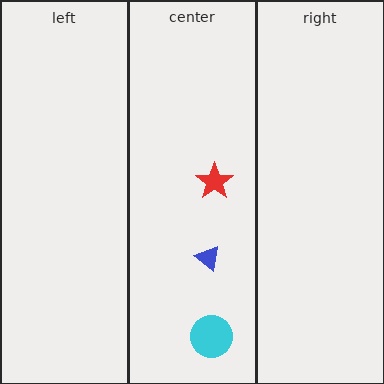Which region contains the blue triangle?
The center region.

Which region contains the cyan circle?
The center region.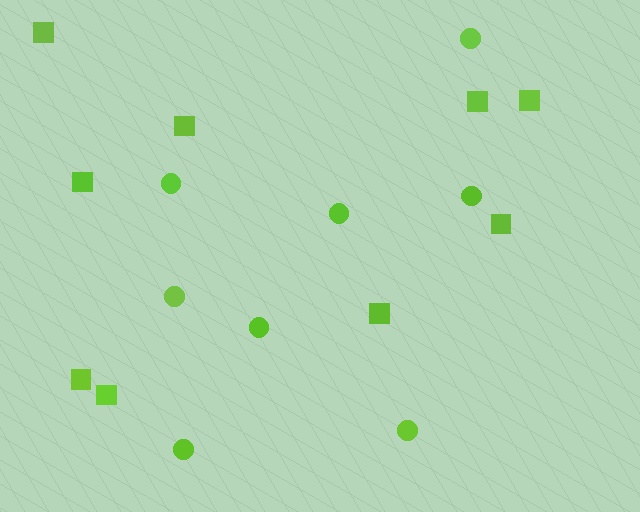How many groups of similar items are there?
There are 2 groups: one group of circles (8) and one group of squares (9).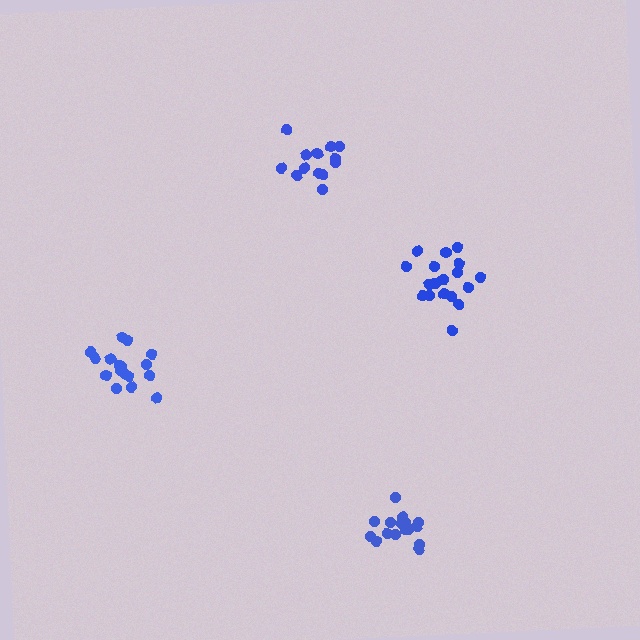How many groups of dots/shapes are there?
There are 4 groups.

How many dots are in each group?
Group 1: 17 dots, Group 2: 16 dots, Group 3: 13 dots, Group 4: 19 dots (65 total).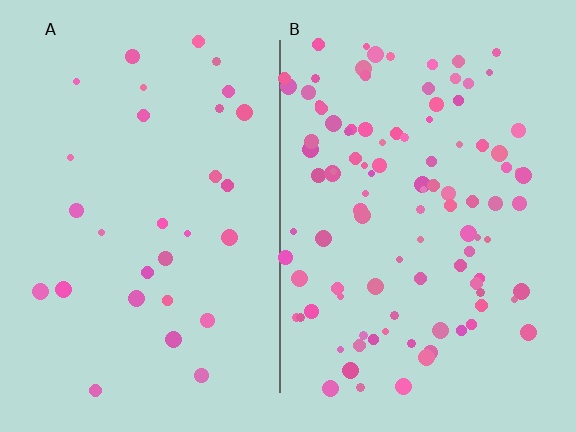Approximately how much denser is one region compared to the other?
Approximately 3.4× — region B over region A.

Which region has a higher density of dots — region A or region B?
B (the right).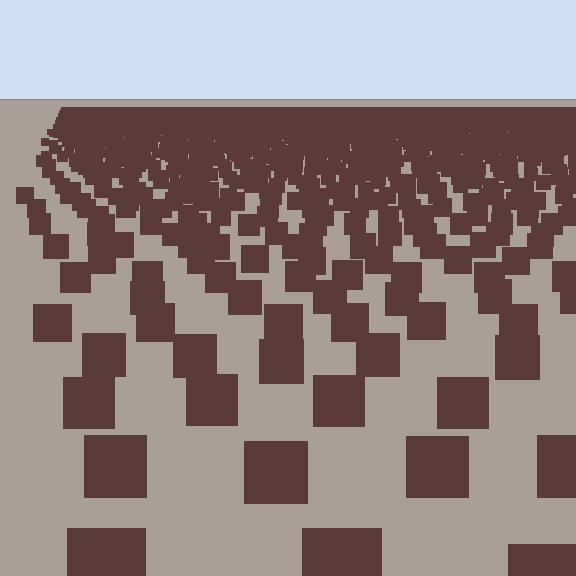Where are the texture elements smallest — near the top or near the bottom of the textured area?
Near the top.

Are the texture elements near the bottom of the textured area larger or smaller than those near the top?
Larger. Near the bottom, elements are closer to the viewer and appear at a bigger on-screen size.